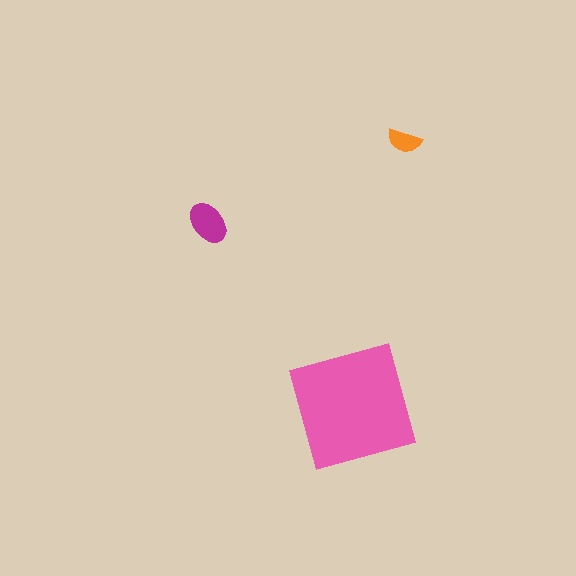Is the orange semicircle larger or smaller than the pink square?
Smaller.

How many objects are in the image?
There are 3 objects in the image.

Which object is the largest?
The pink square.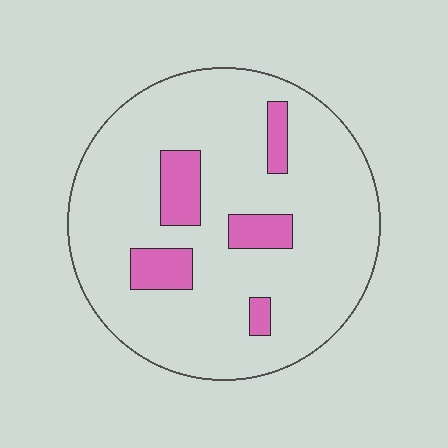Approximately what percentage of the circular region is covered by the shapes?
Approximately 15%.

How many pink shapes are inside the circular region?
5.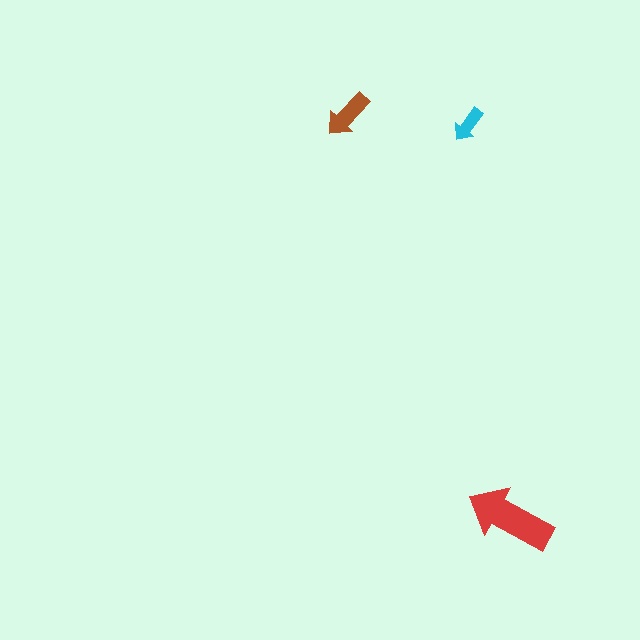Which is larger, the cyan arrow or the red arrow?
The red one.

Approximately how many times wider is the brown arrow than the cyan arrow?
About 1.5 times wider.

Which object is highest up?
The brown arrow is topmost.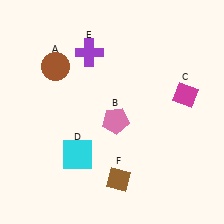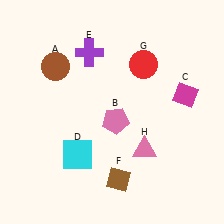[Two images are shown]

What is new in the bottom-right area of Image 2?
A pink triangle (H) was added in the bottom-right area of Image 2.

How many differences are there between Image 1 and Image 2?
There are 2 differences between the two images.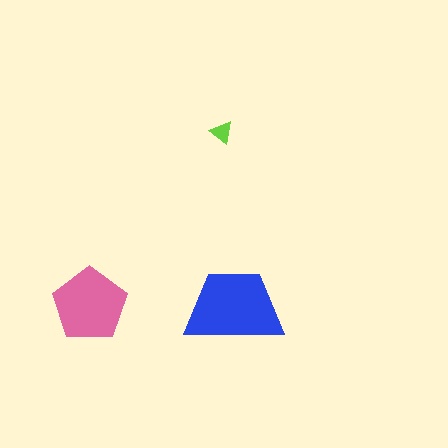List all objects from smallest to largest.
The lime triangle, the pink pentagon, the blue trapezoid.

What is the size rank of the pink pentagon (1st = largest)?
2nd.